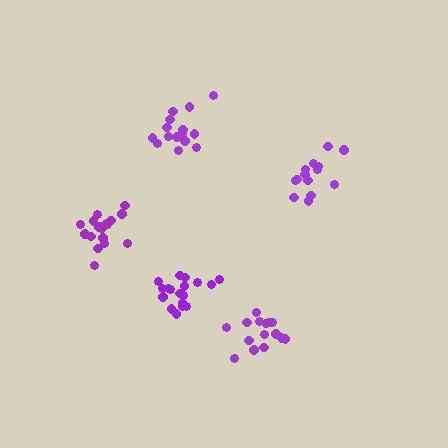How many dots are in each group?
Group 1: 15 dots, Group 2: 15 dots, Group 3: 14 dots, Group 4: 19 dots, Group 5: 18 dots (81 total).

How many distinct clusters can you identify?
There are 5 distinct clusters.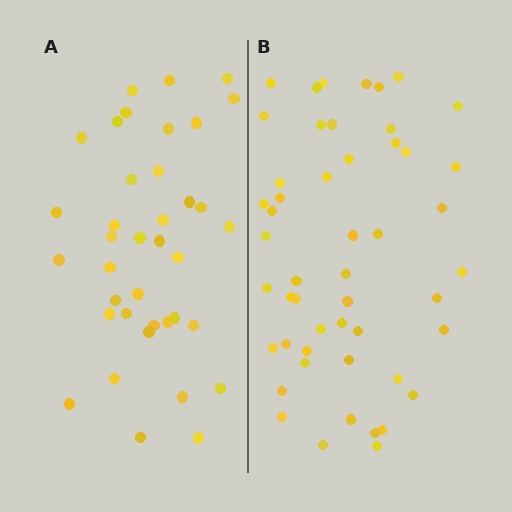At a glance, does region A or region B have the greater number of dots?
Region B (the right region) has more dots.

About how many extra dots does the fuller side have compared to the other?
Region B has roughly 12 or so more dots than region A.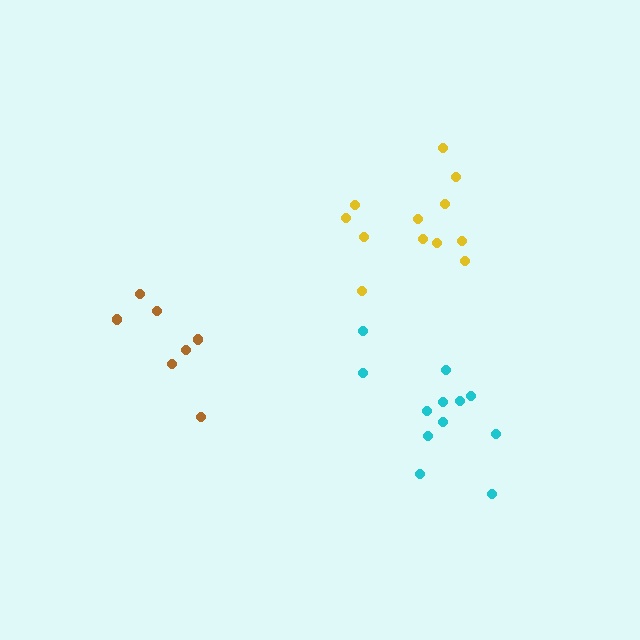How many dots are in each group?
Group 1: 12 dots, Group 2: 12 dots, Group 3: 7 dots (31 total).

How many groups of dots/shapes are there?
There are 3 groups.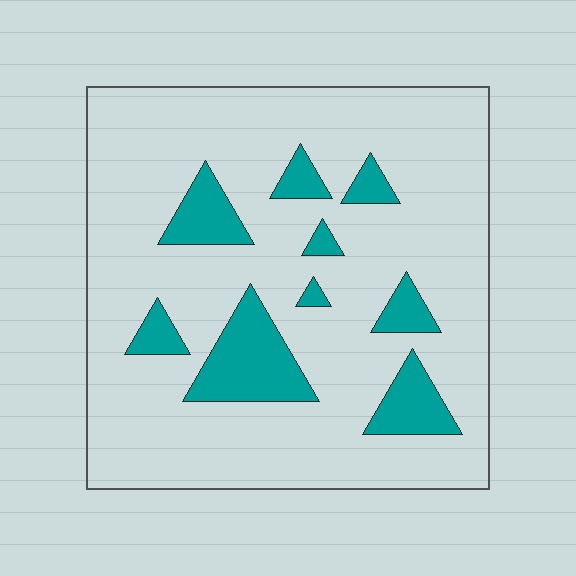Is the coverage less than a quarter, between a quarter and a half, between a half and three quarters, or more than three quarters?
Less than a quarter.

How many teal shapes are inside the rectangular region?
9.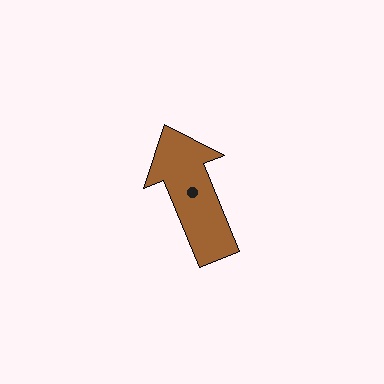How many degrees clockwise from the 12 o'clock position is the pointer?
Approximately 338 degrees.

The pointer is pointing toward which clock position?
Roughly 11 o'clock.